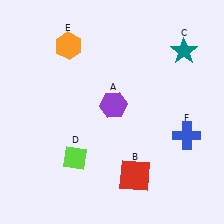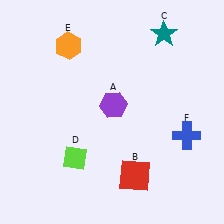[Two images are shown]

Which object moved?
The teal star (C) moved left.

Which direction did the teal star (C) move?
The teal star (C) moved left.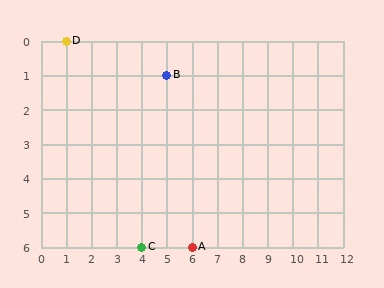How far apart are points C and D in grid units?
Points C and D are 3 columns and 6 rows apart (about 6.7 grid units diagonally).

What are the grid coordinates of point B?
Point B is at grid coordinates (5, 1).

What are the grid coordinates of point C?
Point C is at grid coordinates (4, 6).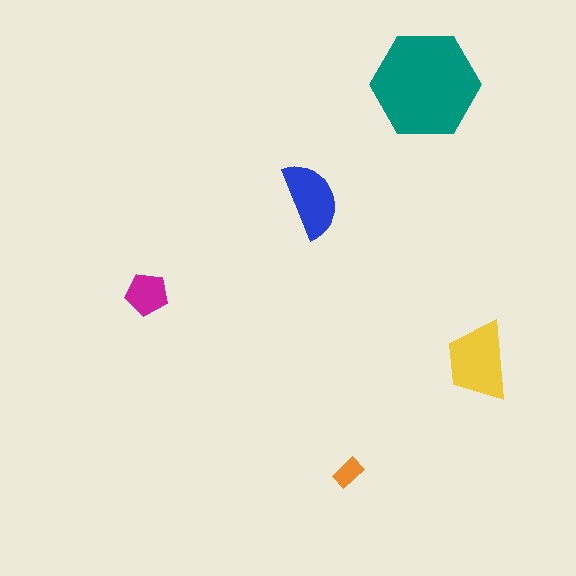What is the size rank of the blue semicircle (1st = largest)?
3rd.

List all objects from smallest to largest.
The orange rectangle, the magenta pentagon, the blue semicircle, the yellow trapezoid, the teal hexagon.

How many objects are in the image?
There are 5 objects in the image.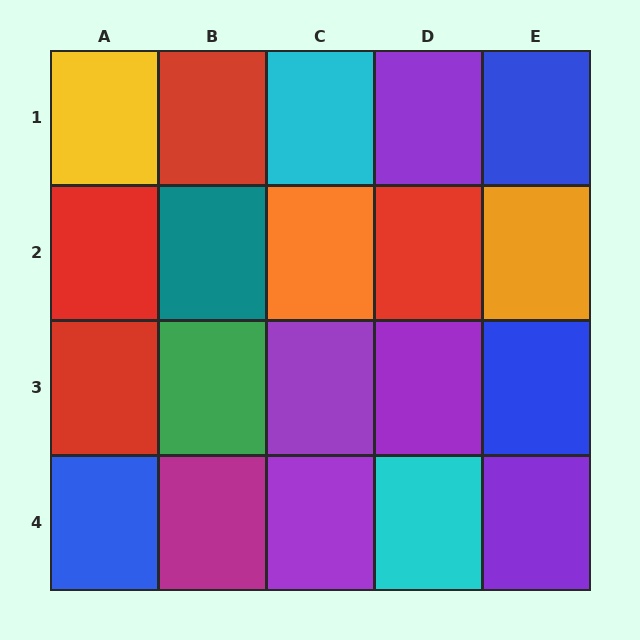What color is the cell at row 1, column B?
Red.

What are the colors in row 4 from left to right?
Blue, magenta, purple, cyan, purple.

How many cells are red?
4 cells are red.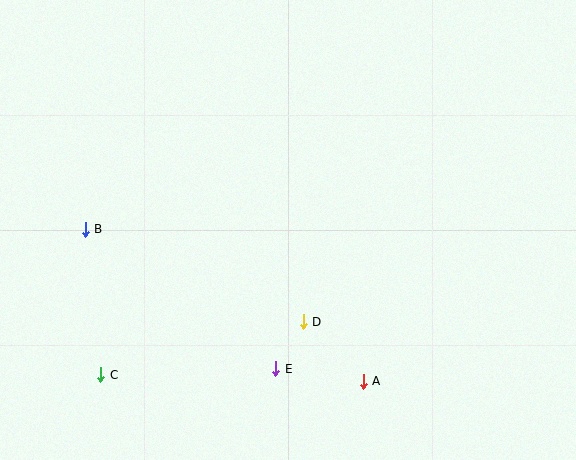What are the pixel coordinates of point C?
Point C is at (101, 375).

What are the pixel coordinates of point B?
Point B is at (85, 229).